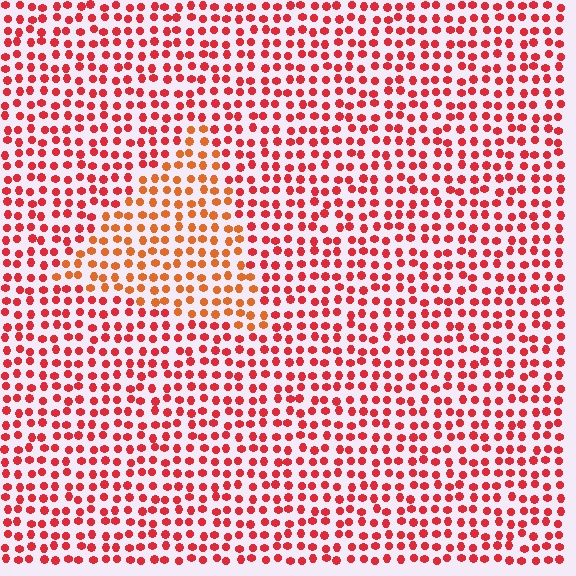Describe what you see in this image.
The image is filled with small red elements in a uniform arrangement. A triangle-shaped region is visible where the elements are tinted to a slightly different hue, forming a subtle color boundary.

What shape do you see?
I see a triangle.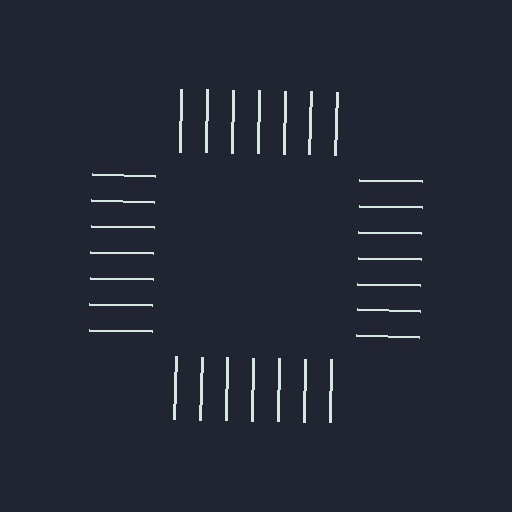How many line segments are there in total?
28 — 7 along each of the 4 edges.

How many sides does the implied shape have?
4 sides — the line-ends trace a square.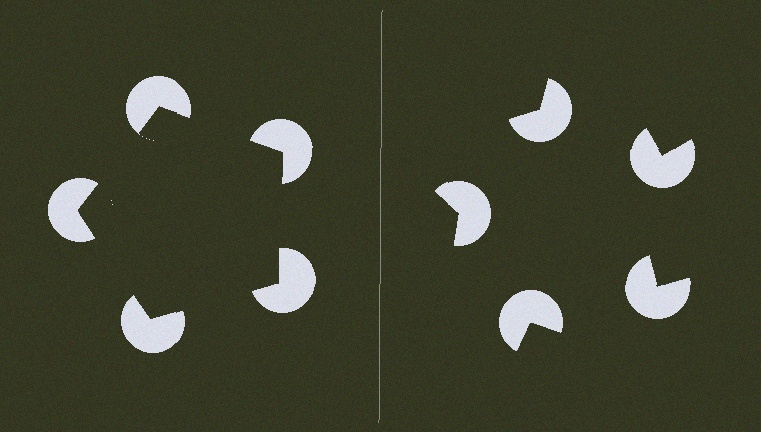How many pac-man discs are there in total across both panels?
10 — 5 on each side.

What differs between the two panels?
The pac-man discs are positioned identically on both sides; only the wedge orientations differ. On the left they align to a pentagon; on the right they are misaligned.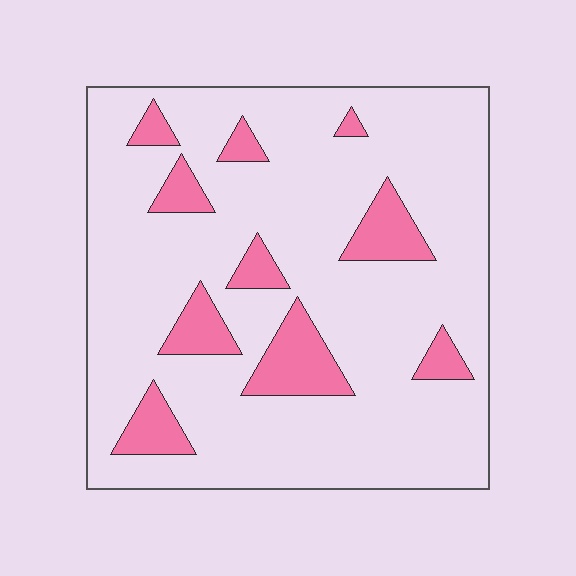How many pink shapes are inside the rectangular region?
10.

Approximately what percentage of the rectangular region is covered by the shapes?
Approximately 15%.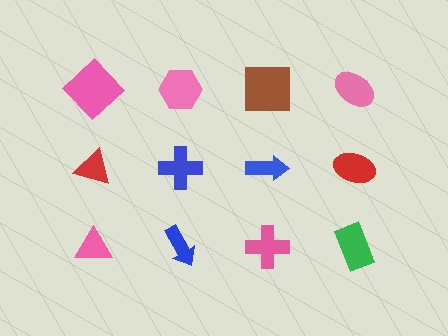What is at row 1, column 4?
A pink ellipse.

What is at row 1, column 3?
A brown square.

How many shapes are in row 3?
4 shapes.